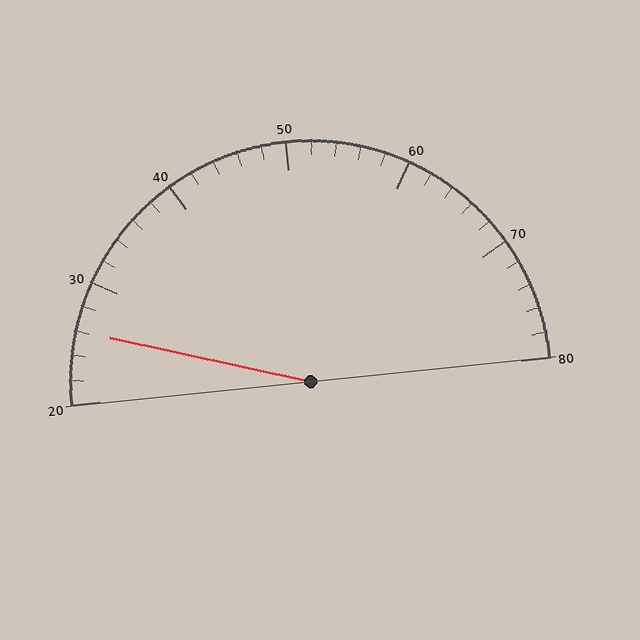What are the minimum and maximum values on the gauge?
The gauge ranges from 20 to 80.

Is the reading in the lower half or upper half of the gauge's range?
The reading is in the lower half of the range (20 to 80).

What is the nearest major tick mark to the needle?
The nearest major tick mark is 30.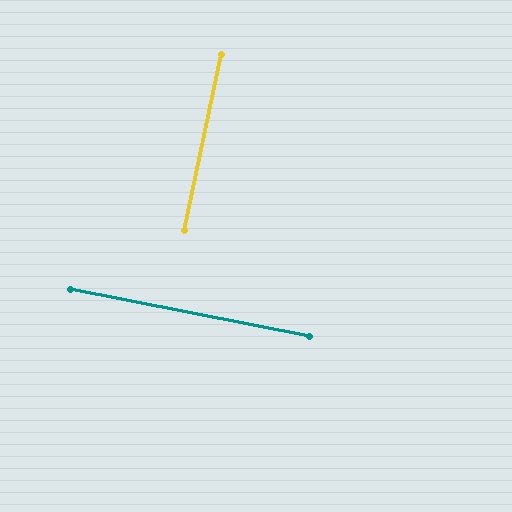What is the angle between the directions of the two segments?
Approximately 89 degrees.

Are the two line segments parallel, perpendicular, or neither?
Perpendicular — they meet at approximately 89°.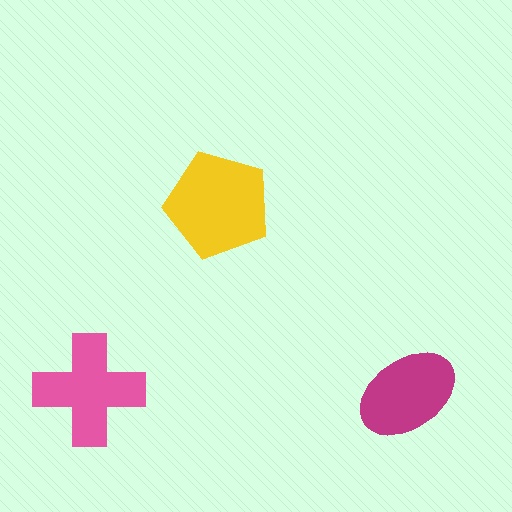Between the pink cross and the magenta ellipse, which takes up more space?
The pink cross.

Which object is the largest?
The yellow pentagon.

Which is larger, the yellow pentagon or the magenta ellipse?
The yellow pentagon.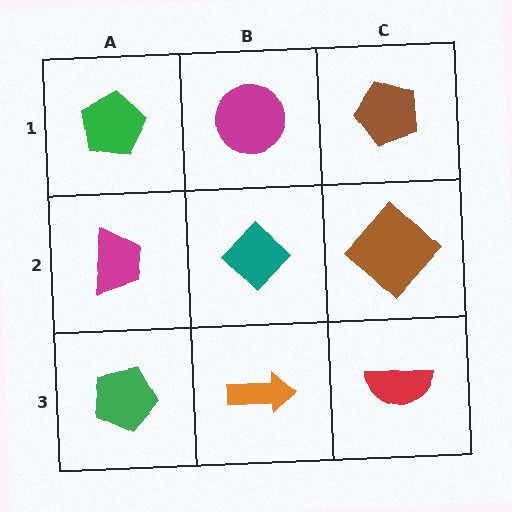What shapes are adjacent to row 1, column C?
A brown diamond (row 2, column C), a magenta circle (row 1, column B).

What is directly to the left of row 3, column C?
An orange arrow.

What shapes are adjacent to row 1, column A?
A magenta trapezoid (row 2, column A), a magenta circle (row 1, column B).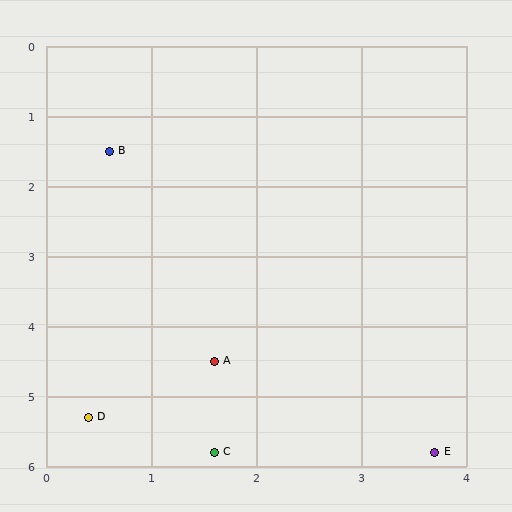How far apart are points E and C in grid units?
Points E and C are about 2.1 grid units apart.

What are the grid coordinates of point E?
Point E is at approximately (3.7, 5.8).